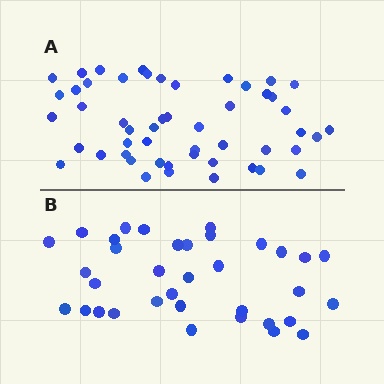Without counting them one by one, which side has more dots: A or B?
Region A (the top region) has more dots.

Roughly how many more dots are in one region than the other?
Region A has approximately 15 more dots than region B.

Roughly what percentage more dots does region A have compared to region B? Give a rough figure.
About 45% more.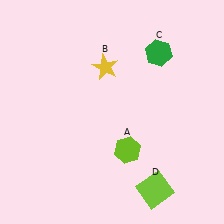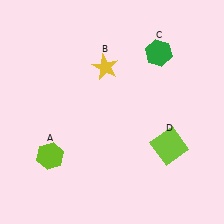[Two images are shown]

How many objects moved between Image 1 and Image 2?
2 objects moved between the two images.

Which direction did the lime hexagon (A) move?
The lime hexagon (A) moved left.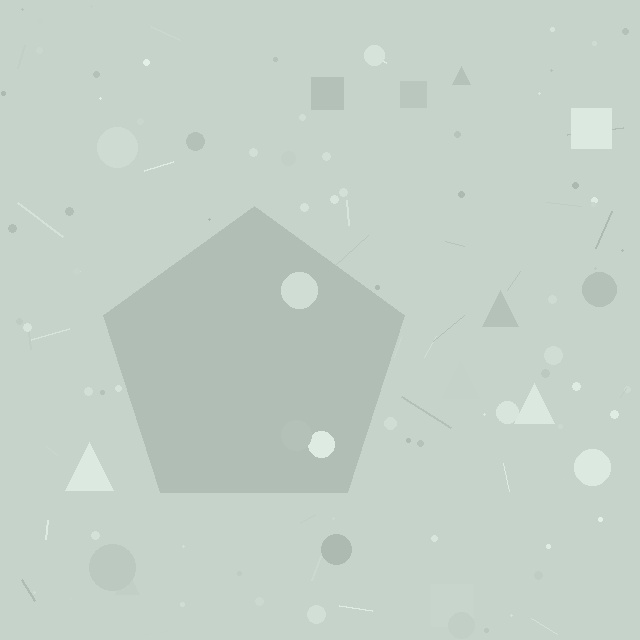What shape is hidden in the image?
A pentagon is hidden in the image.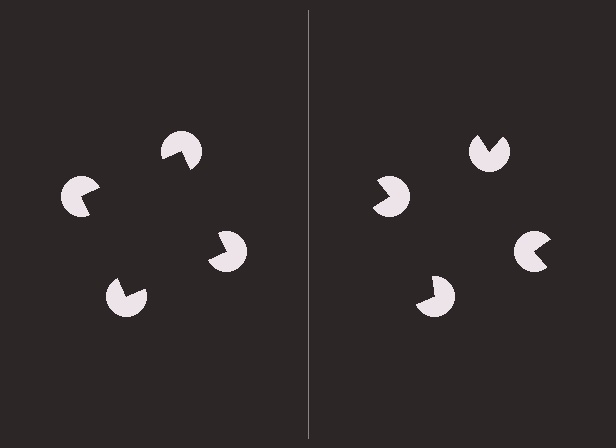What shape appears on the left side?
An illusory square.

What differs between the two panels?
The pac-man discs are positioned identically on both sides; only the wedge orientations differ. On the left they align to a square; on the right they are misaligned.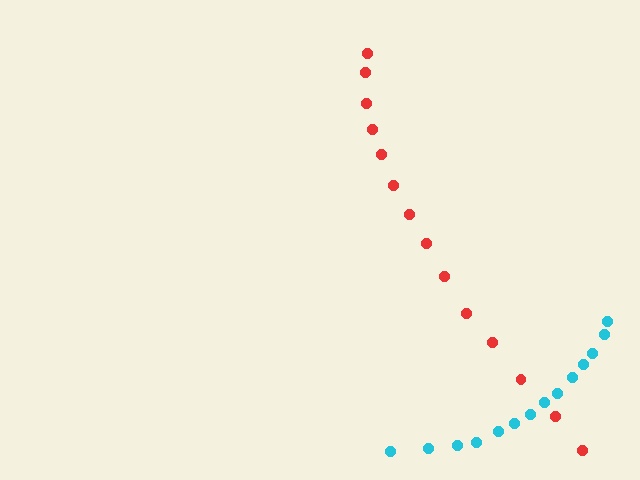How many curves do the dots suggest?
There are 2 distinct paths.